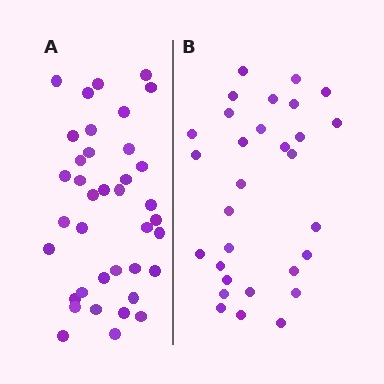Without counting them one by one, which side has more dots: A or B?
Region A (the left region) has more dots.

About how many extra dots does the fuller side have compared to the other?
Region A has roughly 8 or so more dots than region B.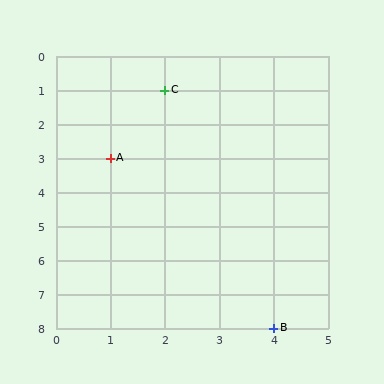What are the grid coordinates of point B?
Point B is at grid coordinates (4, 8).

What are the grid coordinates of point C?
Point C is at grid coordinates (2, 1).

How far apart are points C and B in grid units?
Points C and B are 2 columns and 7 rows apart (about 7.3 grid units diagonally).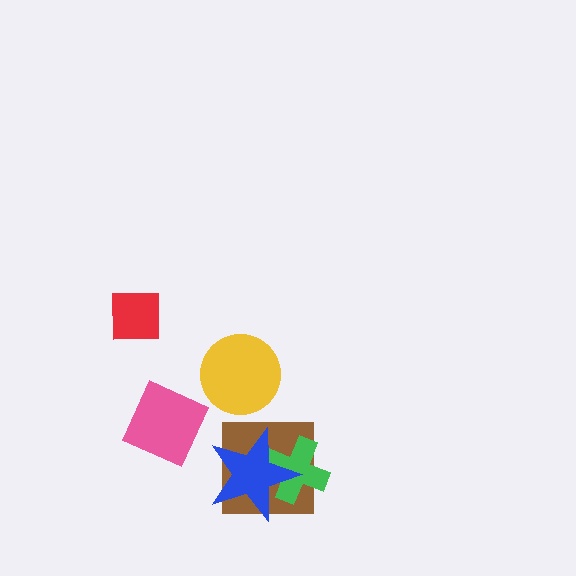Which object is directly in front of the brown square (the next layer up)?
The green cross is directly in front of the brown square.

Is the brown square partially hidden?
Yes, it is partially covered by another shape.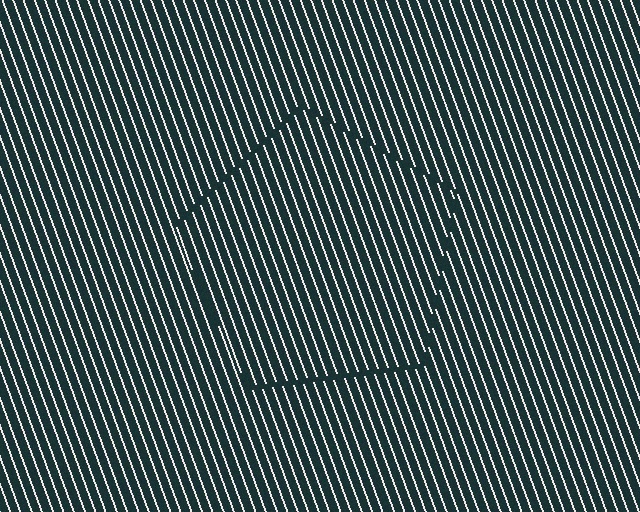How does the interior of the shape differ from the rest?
The interior of the shape contains the same grating, shifted by half a period — the contour is defined by the phase discontinuity where line-ends from the inner and outer gratings abut.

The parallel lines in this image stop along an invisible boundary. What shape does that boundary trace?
An illusory pentagon. The interior of the shape contains the same grating, shifted by half a period — the contour is defined by the phase discontinuity where line-ends from the inner and outer gratings abut.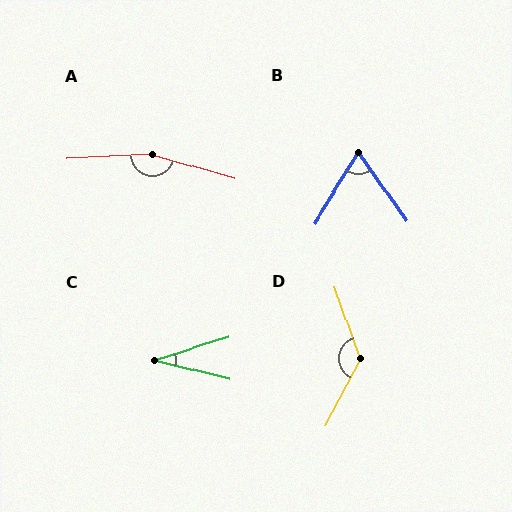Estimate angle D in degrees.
Approximately 133 degrees.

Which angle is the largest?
A, at approximately 161 degrees.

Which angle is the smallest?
C, at approximately 32 degrees.